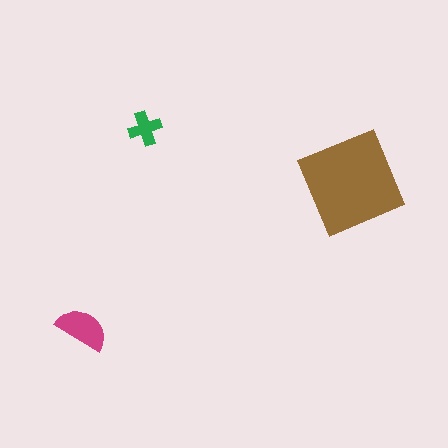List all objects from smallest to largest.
The green cross, the magenta semicircle, the brown diamond.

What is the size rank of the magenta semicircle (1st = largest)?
2nd.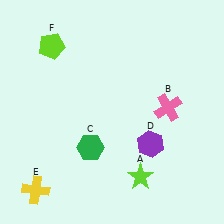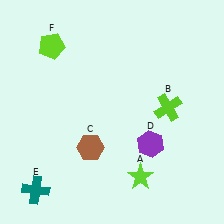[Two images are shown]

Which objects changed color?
B changed from pink to lime. C changed from green to brown. E changed from yellow to teal.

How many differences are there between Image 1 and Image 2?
There are 3 differences between the two images.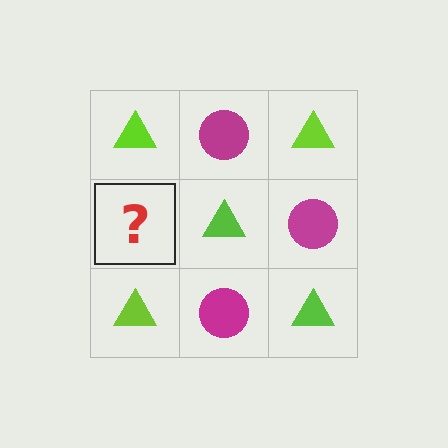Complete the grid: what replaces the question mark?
The question mark should be replaced with a magenta circle.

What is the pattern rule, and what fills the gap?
The rule is that it alternates lime triangle and magenta circle in a checkerboard pattern. The gap should be filled with a magenta circle.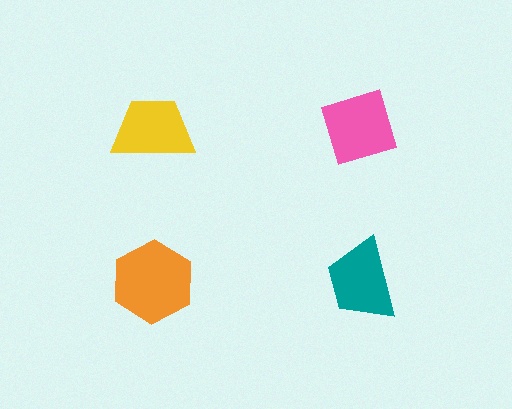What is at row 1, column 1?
A yellow trapezoid.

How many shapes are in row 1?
2 shapes.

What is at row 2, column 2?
A teal trapezoid.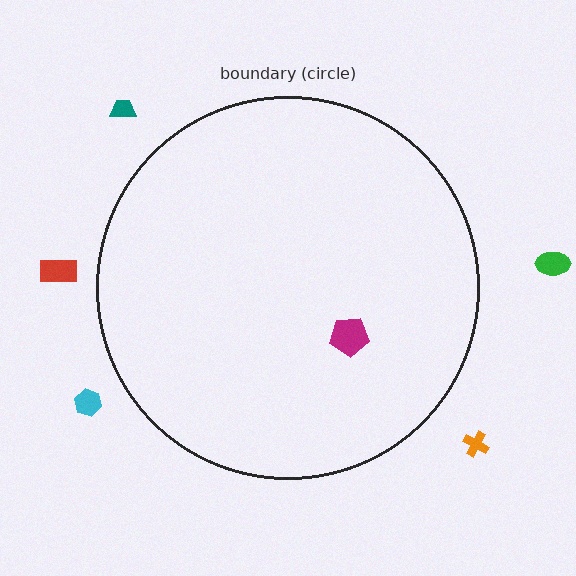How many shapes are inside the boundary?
1 inside, 5 outside.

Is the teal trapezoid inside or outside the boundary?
Outside.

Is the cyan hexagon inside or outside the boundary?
Outside.